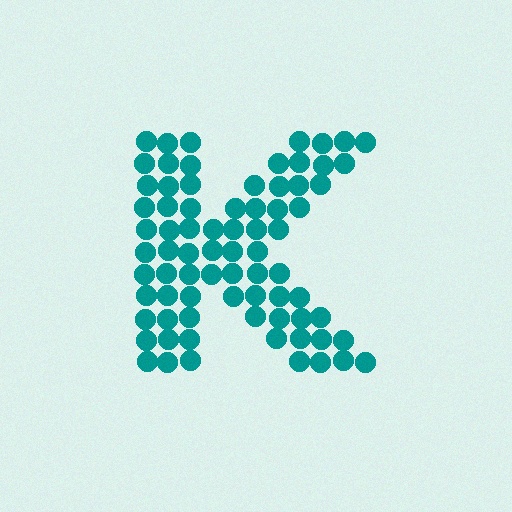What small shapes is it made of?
It is made of small circles.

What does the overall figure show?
The overall figure shows the letter K.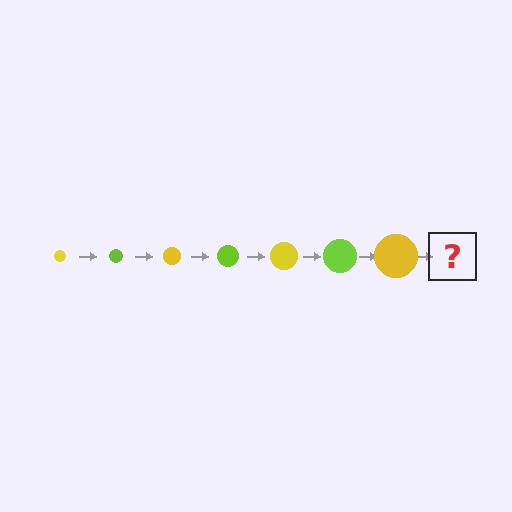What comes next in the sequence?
The next element should be a lime circle, larger than the previous one.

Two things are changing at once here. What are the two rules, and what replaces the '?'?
The two rules are that the circle grows larger each step and the color cycles through yellow and lime. The '?' should be a lime circle, larger than the previous one.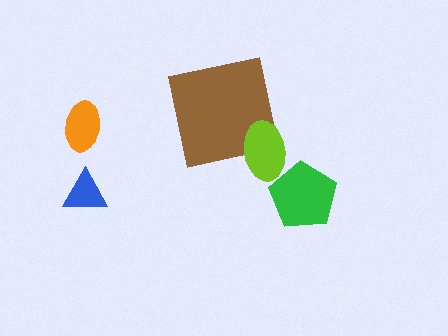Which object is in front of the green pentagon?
The lime ellipse is in front of the green pentagon.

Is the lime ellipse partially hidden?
No, no other shape covers it.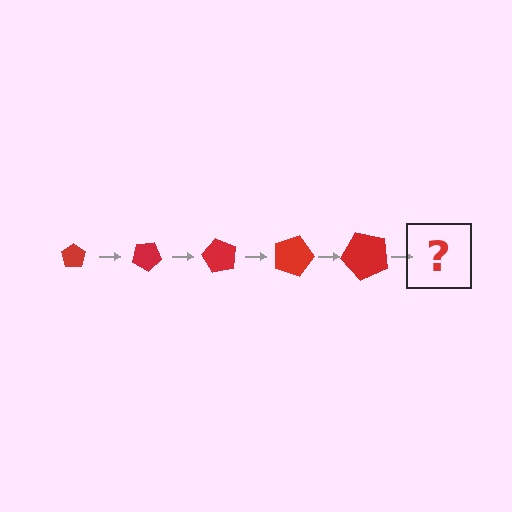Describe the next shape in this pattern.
It should be a pentagon, larger than the previous one and rotated 150 degrees from the start.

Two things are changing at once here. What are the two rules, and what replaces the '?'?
The two rules are that the pentagon grows larger each step and it rotates 30 degrees each step. The '?' should be a pentagon, larger than the previous one and rotated 150 degrees from the start.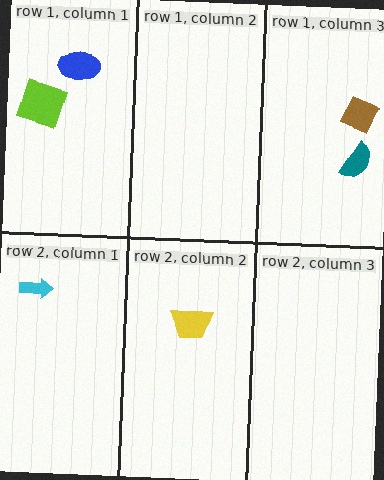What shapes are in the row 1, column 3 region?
The teal semicircle, the brown diamond.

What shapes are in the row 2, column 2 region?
The yellow trapezoid.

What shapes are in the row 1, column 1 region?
The blue ellipse, the lime square.